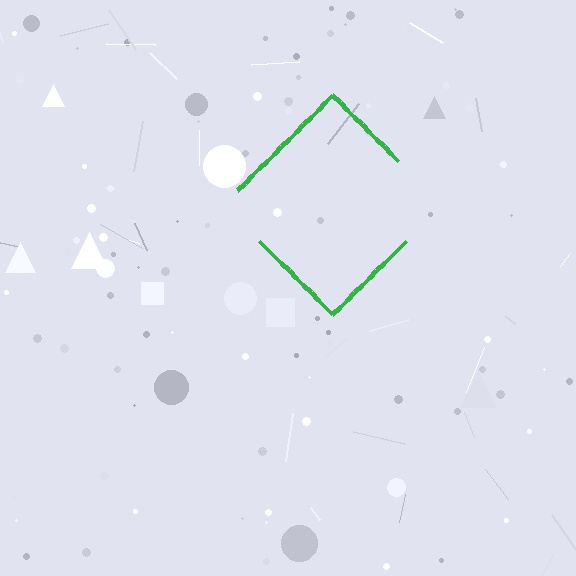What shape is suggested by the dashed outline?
The dashed outline suggests a diamond.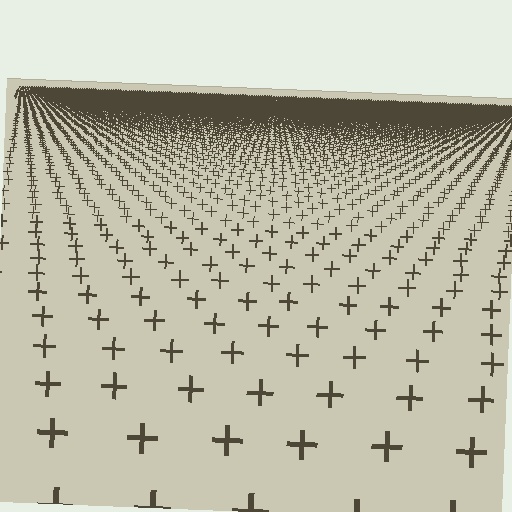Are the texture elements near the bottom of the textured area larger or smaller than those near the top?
Larger. Near the bottom, elements are closer to the viewer and appear at a bigger on-screen size.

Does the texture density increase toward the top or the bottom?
Density increases toward the top.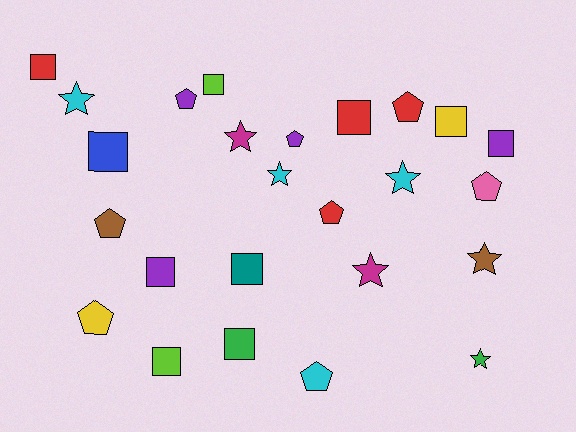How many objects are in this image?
There are 25 objects.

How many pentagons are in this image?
There are 8 pentagons.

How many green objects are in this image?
There are 2 green objects.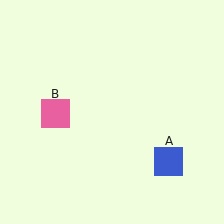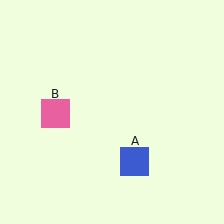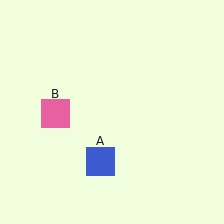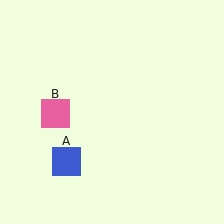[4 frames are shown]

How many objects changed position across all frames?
1 object changed position: blue square (object A).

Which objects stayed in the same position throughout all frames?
Pink square (object B) remained stationary.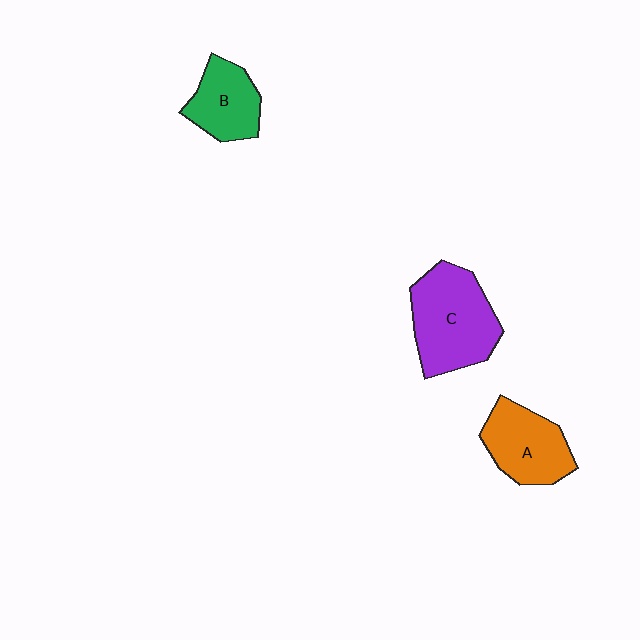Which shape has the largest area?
Shape C (purple).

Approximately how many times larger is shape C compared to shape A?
Approximately 1.4 times.